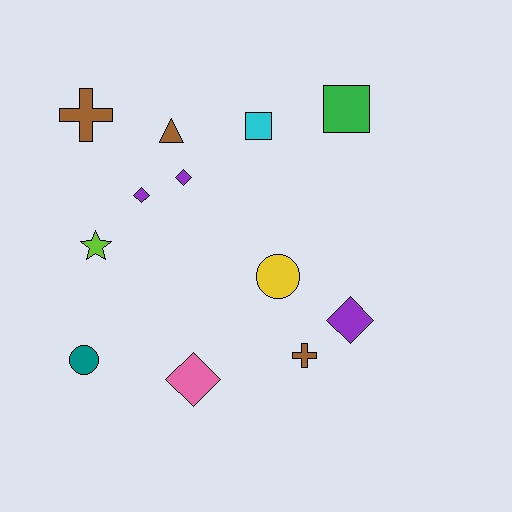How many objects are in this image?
There are 12 objects.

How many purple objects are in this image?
There are 3 purple objects.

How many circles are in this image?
There are 2 circles.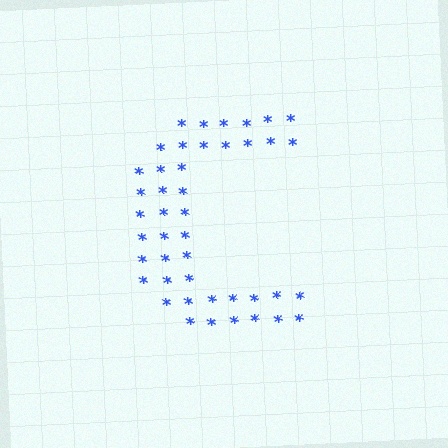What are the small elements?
The small elements are asterisks.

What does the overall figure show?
The overall figure shows the letter C.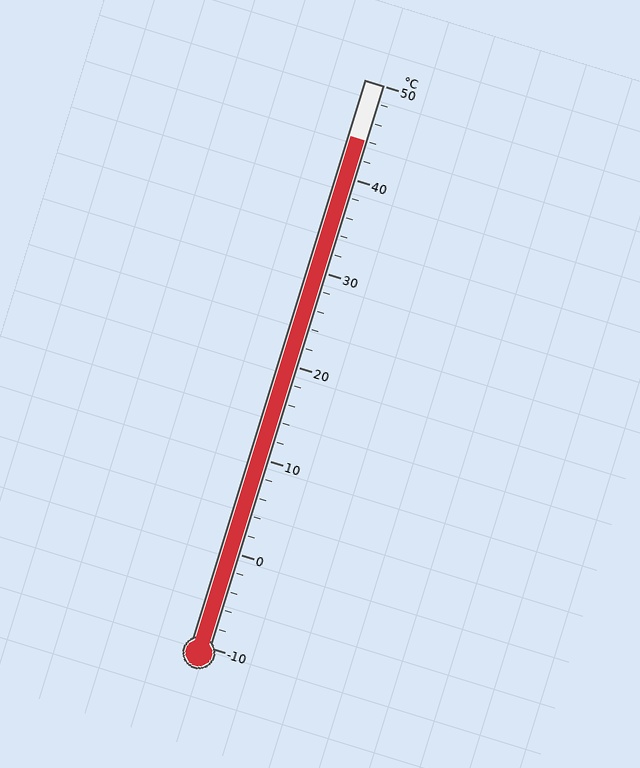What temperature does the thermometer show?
The thermometer shows approximately 44°C.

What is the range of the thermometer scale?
The thermometer scale ranges from -10°C to 50°C.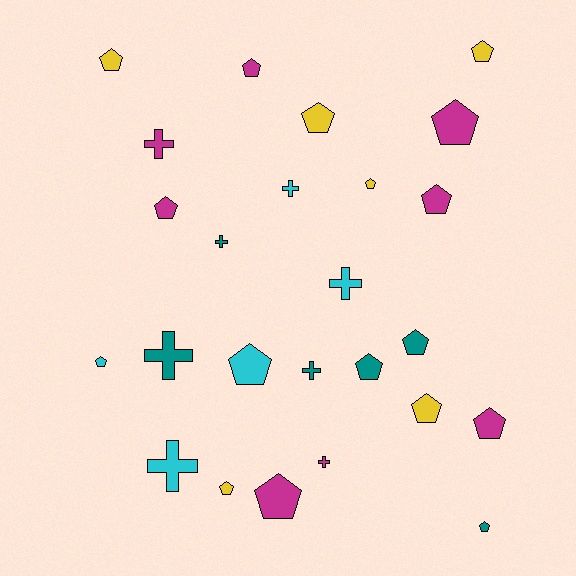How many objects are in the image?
There are 25 objects.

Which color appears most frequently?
Magenta, with 8 objects.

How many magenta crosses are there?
There are 2 magenta crosses.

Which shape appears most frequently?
Pentagon, with 17 objects.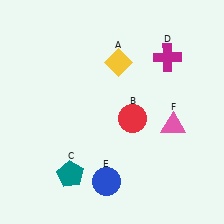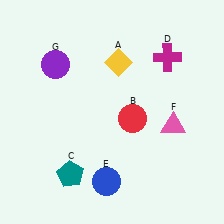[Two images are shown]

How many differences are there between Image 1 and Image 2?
There is 1 difference between the two images.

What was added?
A purple circle (G) was added in Image 2.